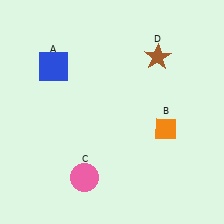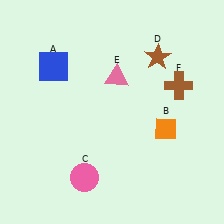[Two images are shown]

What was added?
A pink triangle (E), a brown cross (F) were added in Image 2.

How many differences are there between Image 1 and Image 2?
There are 2 differences between the two images.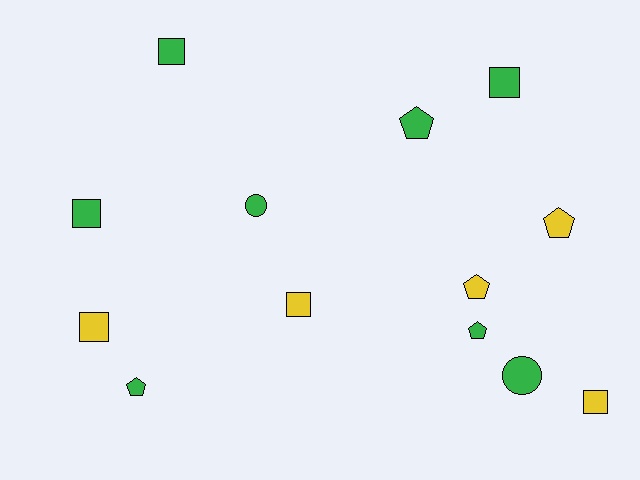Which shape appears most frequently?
Square, with 6 objects.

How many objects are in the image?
There are 13 objects.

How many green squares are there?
There are 3 green squares.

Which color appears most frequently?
Green, with 8 objects.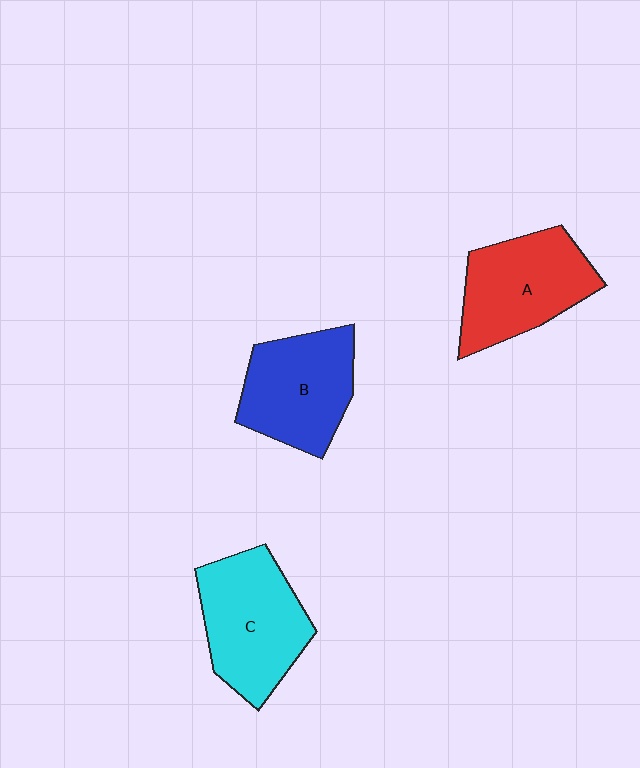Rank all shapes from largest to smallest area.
From largest to smallest: C (cyan), A (red), B (blue).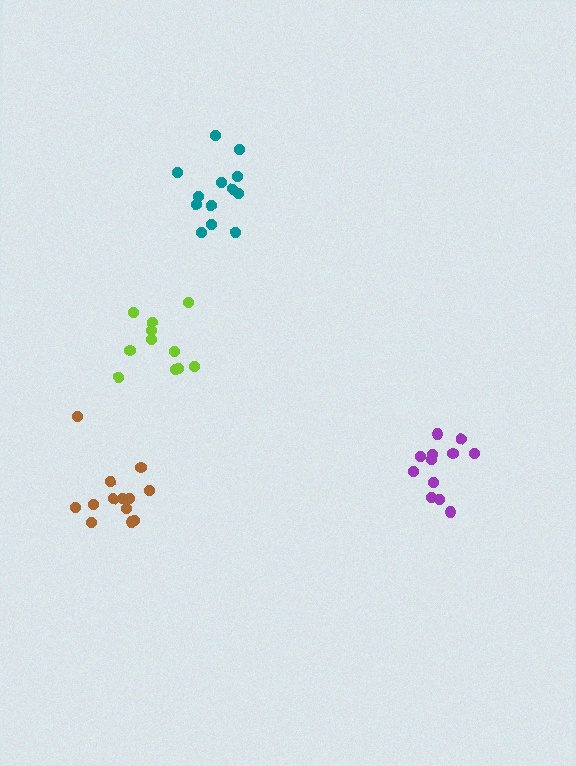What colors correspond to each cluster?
The clusters are colored: teal, purple, lime, brown.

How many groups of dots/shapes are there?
There are 4 groups.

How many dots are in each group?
Group 1: 13 dots, Group 2: 12 dots, Group 3: 11 dots, Group 4: 13 dots (49 total).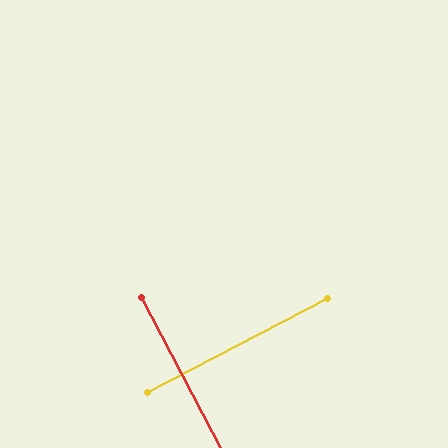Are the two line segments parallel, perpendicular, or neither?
Perpendicular — they meet at approximately 90°.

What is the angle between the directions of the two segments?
Approximately 90 degrees.